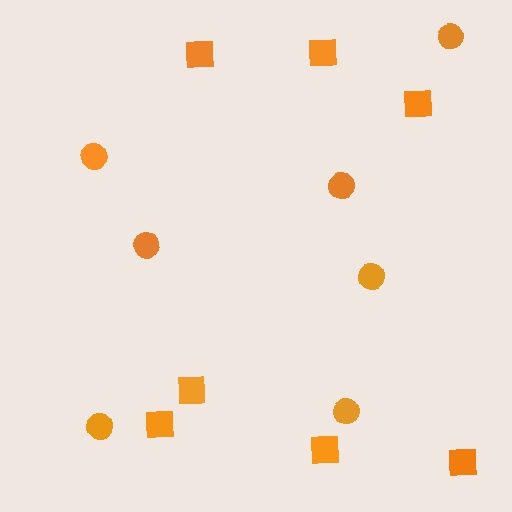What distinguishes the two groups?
There are 2 groups: one group of circles (7) and one group of squares (7).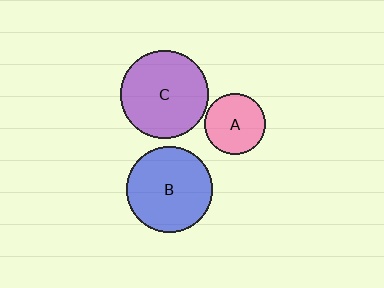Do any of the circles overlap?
No, none of the circles overlap.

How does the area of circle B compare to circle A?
Approximately 2.0 times.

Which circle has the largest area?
Circle C (purple).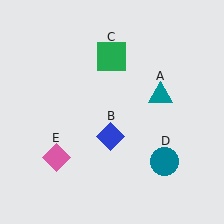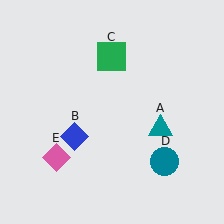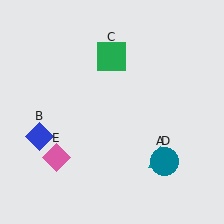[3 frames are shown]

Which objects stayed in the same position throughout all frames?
Green square (object C) and teal circle (object D) and pink diamond (object E) remained stationary.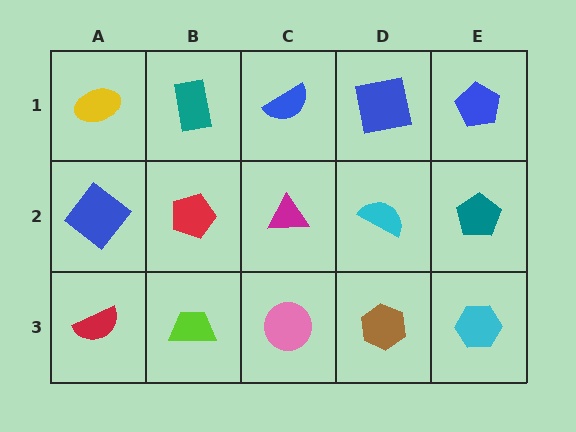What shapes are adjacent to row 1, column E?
A teal pentagon (row 2, column E), a blue square (row 1, column D).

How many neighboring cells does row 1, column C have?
3.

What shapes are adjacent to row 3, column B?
A red pentagon (row 2, column B), a red semicircle (row 3, column A), a pink circle (row 3, column C).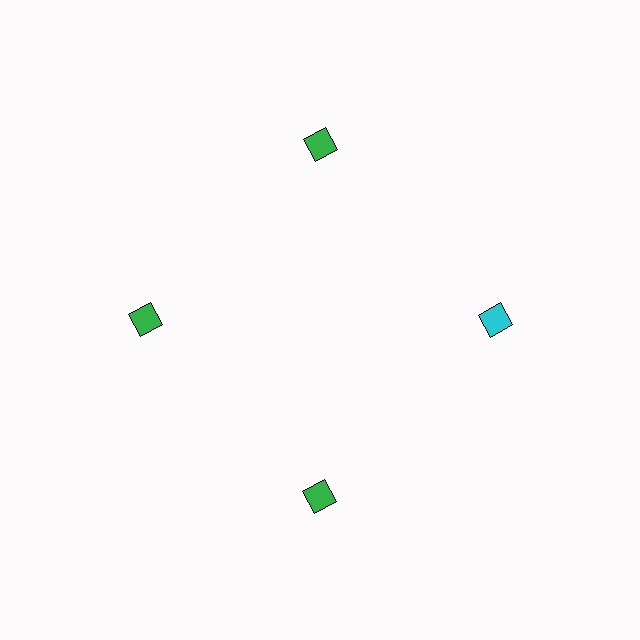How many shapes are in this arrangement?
There are 4 shapes arranged in a ring pattern.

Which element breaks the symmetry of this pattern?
The cyan diamond at roughly the 3 o'clock position breaks the symmetry. All other shapes are green diamonds.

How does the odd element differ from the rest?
It has a different color: cyan instead of green.